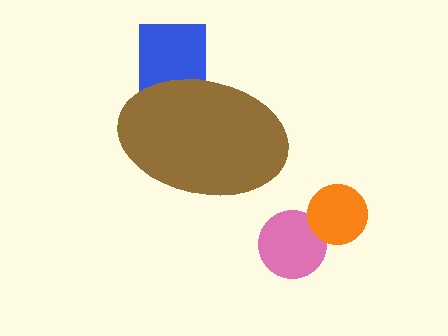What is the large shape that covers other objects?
A brown ellipse.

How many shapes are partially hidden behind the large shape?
1 shape is partially hidden.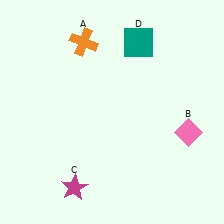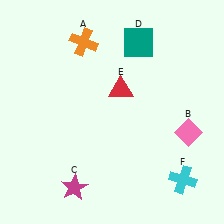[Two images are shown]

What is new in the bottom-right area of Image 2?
A cyan cross (F) was added in the bottom-right area of Image 2.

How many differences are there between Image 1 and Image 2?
There are 2 differences between the two images.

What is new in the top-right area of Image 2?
A red triangle (E) was added in the top-right area of Image 2.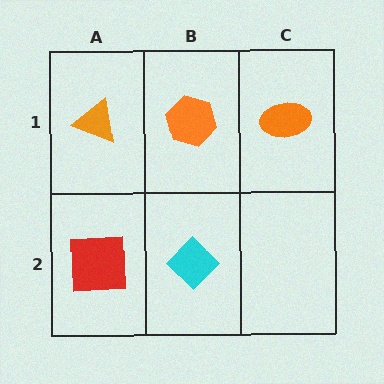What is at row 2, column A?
A red square.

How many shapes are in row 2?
2 shapes.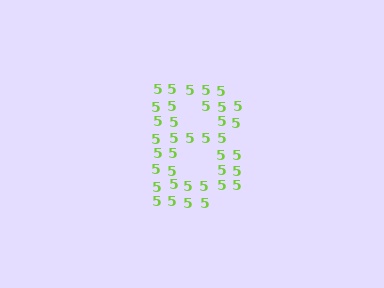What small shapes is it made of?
It is made of small digit 5's.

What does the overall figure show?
The overall figure shows the letter B.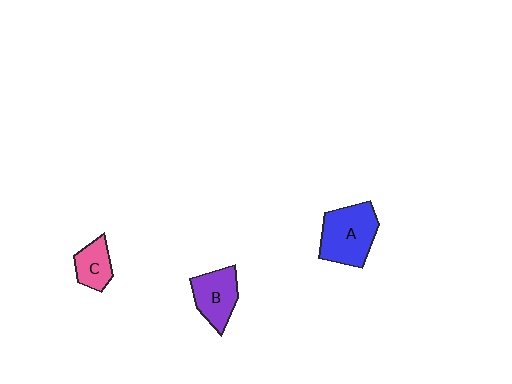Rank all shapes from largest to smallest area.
From largest to smallest: A (blue), B (purple), C (pink).